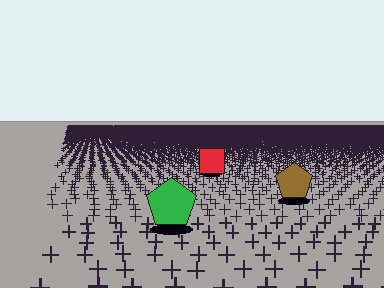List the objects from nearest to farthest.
From nearest to farthest: the green pentagon, the brown pentagon, the red square.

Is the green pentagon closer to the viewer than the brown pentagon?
Yes. The green pentagon is closer — you can tell from the texture gradient: the ground texture is coarser near it.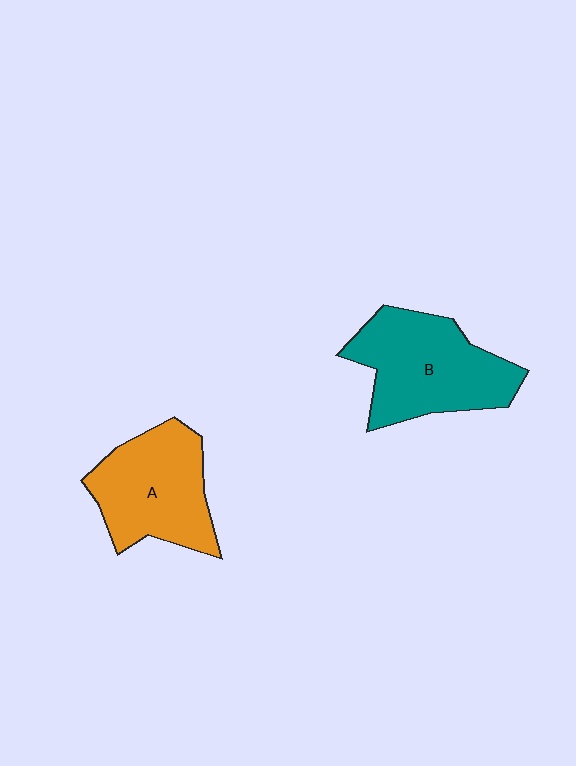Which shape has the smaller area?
Shape A (orange).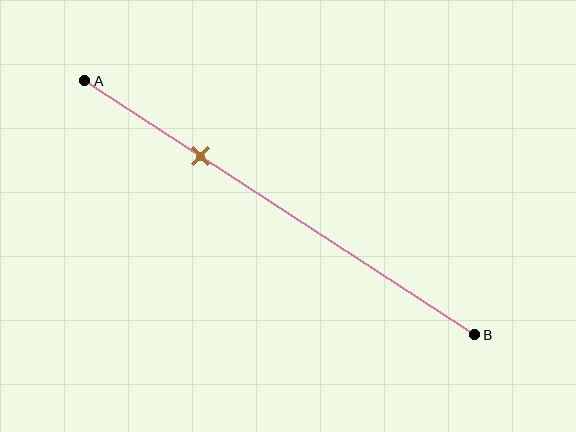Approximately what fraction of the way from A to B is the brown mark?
The brown mark is approximately 30% of the way from A to B.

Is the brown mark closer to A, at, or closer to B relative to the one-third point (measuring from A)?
The brown mark is closer to point A than the one-third point of segment AB.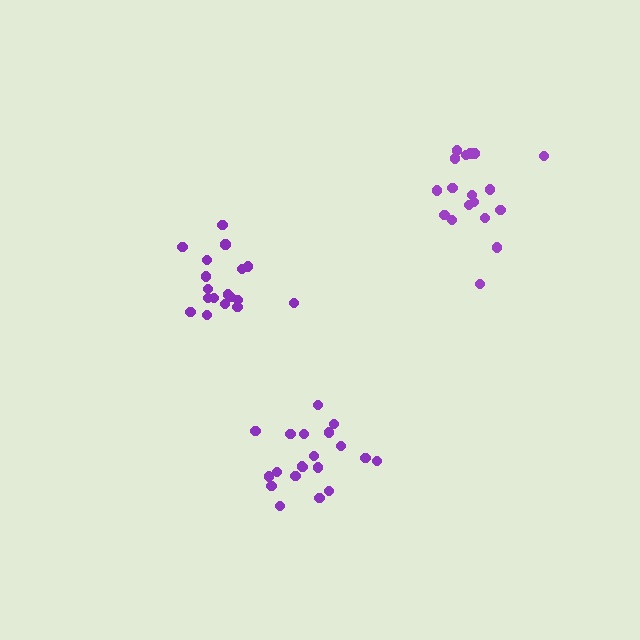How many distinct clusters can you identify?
There are 3 distinct clusters.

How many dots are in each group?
Group 1: 18 dots, Group 2: 20 dots, Group 3: 18 dots (56 total).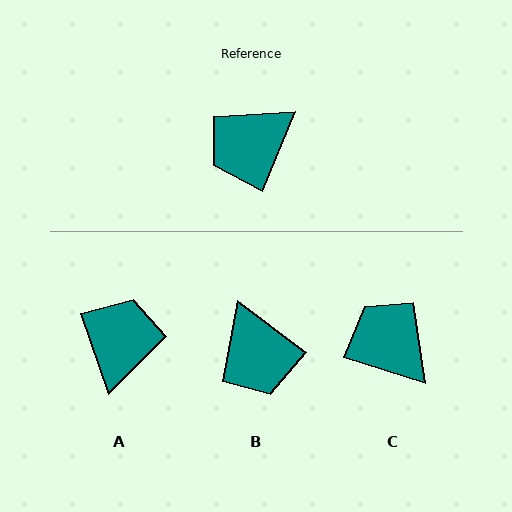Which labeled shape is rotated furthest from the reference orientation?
A, about 138 degrees away.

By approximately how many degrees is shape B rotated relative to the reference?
Approximately 76 degrees counter-clockwise.